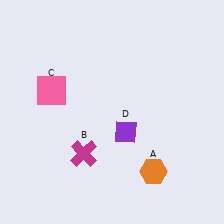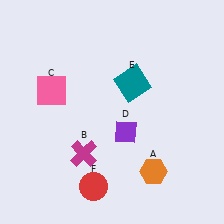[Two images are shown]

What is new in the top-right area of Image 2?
A teal square (E) was added in the top-right area of Image 2.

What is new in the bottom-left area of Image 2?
A red circle (F) was added in the bottom-left area of Image 2.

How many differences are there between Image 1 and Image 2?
There are 2 differences between the two images.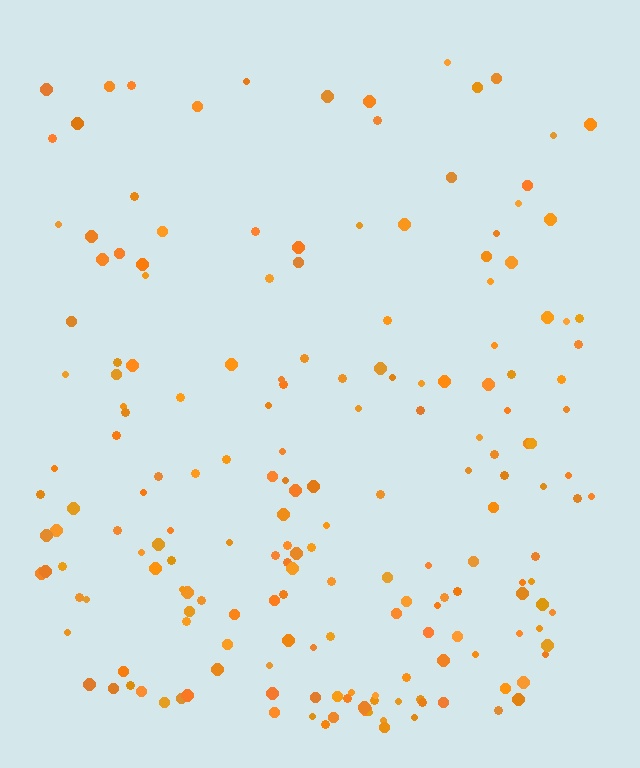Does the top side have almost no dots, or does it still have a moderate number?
Still a moderate number, just noticeably fewer than the bottom.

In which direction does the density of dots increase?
From top to bottom, with the bottom side densest.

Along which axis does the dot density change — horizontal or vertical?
Vertical.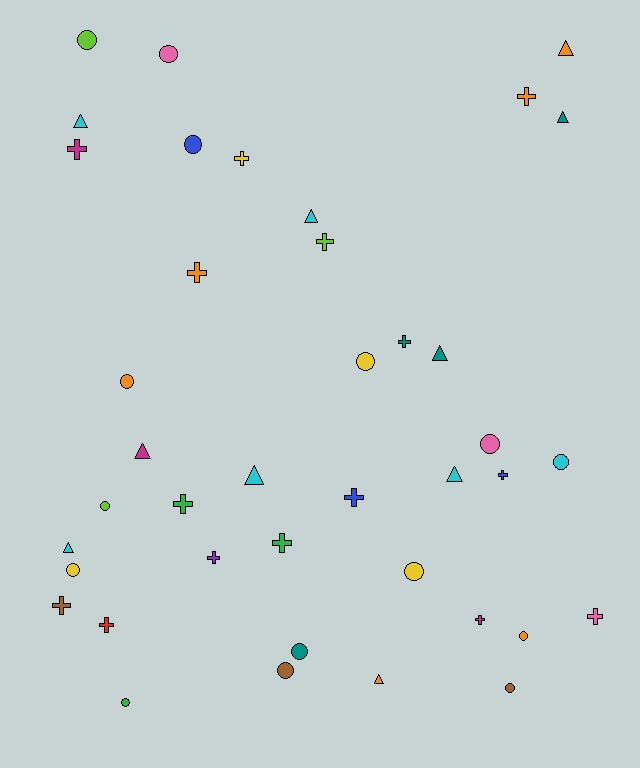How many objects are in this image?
There are 40 objects.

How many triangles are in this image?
There are 10 triangles.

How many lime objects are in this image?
There are 3 lime objects.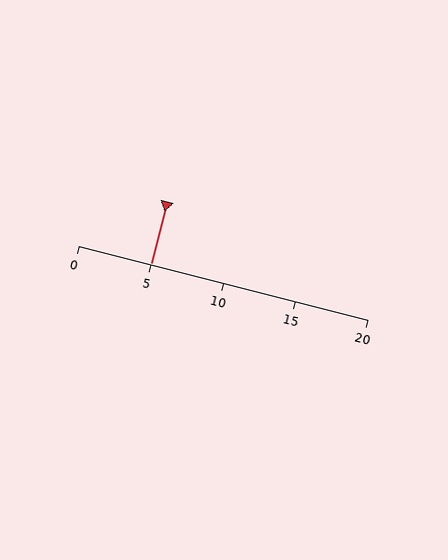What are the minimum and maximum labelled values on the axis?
The axis runs from 0 to 20.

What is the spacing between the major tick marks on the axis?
The major ticks are spaced 5 apart.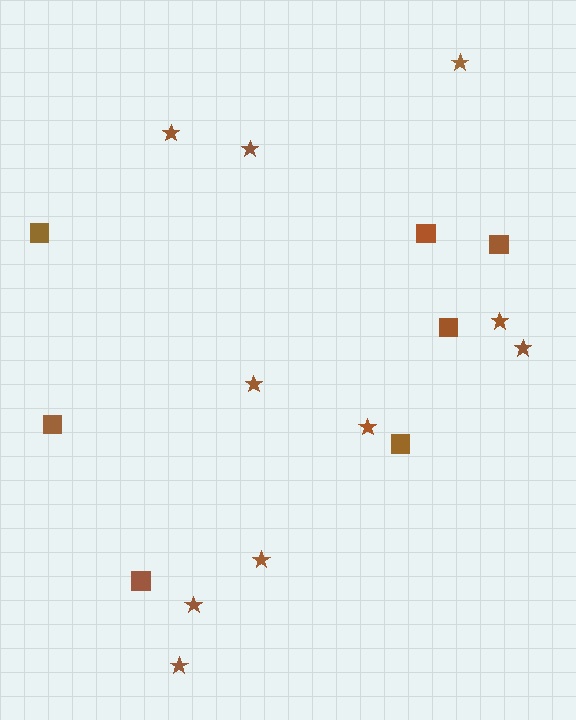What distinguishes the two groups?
There are 2 groups: one group of squares (7) and one group of stars (10).